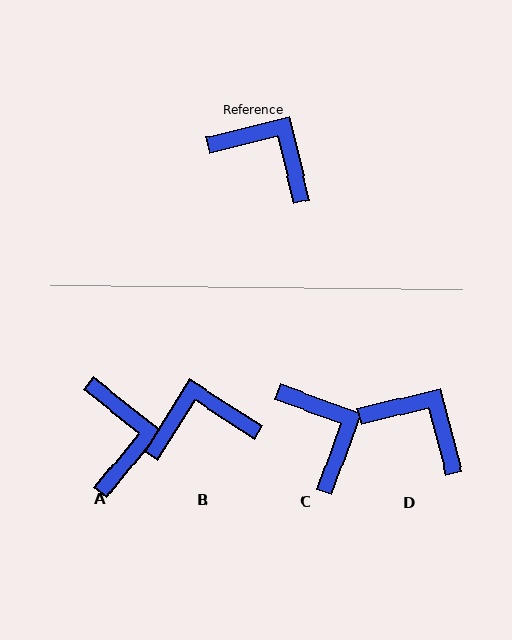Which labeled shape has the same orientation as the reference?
D.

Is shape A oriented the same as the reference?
No, it is off by about 53 degrees.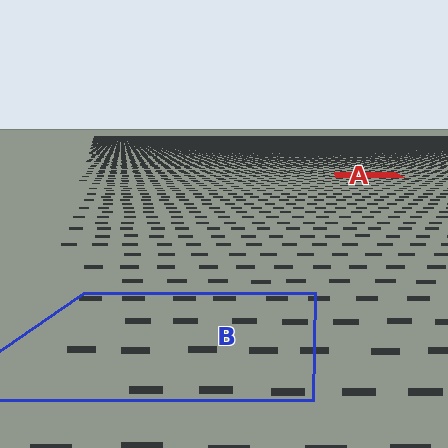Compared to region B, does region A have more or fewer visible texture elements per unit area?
Region A has more texture elements per unit area — they are packed more densely because it is farther away.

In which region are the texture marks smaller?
The texture marks are smaller in region A, because it is farther away.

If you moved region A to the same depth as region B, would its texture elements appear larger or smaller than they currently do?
They would appear larger. At a closer depth, the same texture elements are projected at a bigger on-screen size.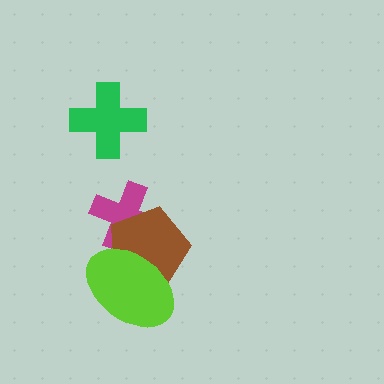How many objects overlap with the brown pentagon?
2 objects overlap with the brown pentagon.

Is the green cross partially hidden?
No, no other shape covers it.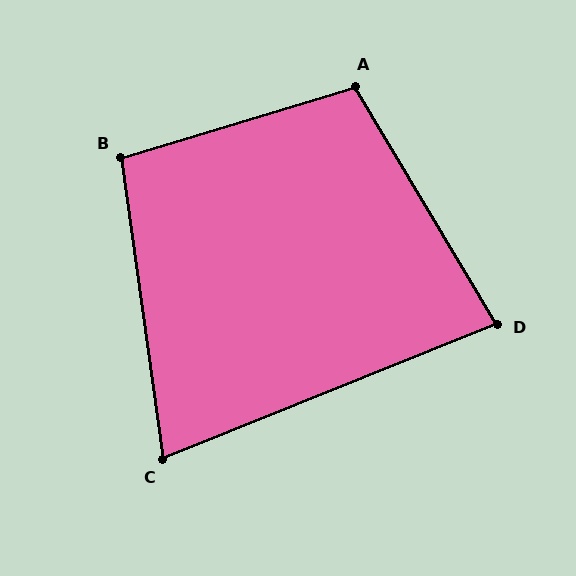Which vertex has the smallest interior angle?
C, at approximately 76 degrees.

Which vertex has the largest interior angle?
A, at approximately 104 degrees.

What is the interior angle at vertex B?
Approximately 99 degrees (obtuse).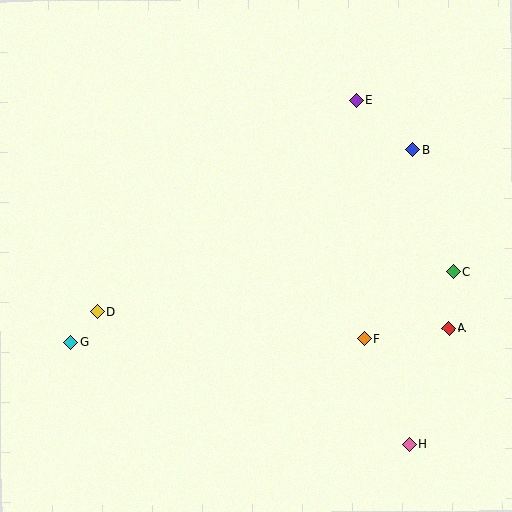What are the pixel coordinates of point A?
Point A is at (449, 328).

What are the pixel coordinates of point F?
Point F is at (364, 339).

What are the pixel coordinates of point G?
Point G is at (70, 342).